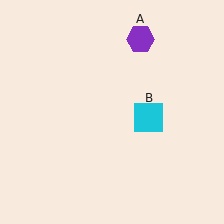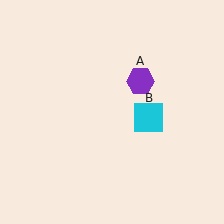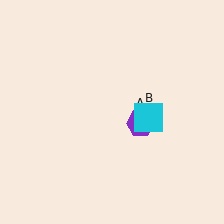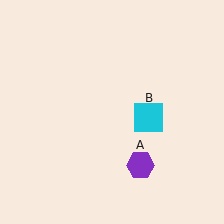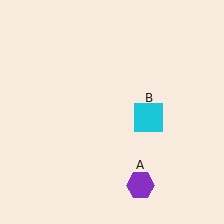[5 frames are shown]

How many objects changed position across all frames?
1 object changed position: purple hexagon (object A).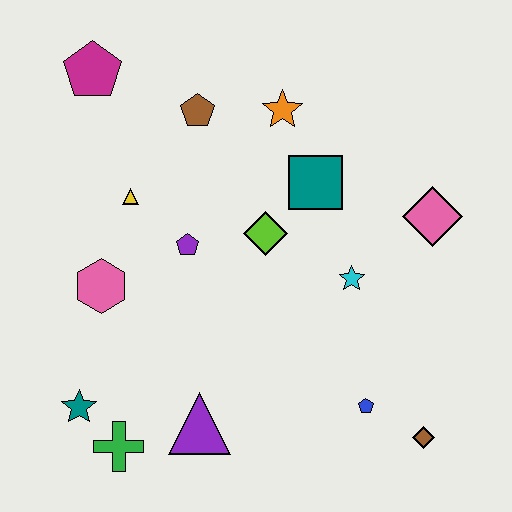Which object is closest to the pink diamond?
The cyan star is closest to the pink diamond.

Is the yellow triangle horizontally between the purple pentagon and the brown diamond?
No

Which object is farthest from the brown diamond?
The magenta pentagon is farthest from the brown diamond.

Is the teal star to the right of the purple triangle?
No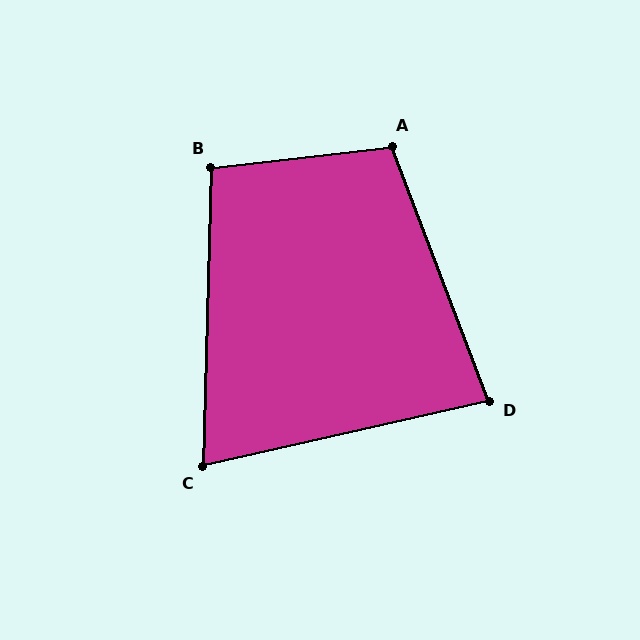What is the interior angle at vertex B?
Approximately 98 degrees (obtuse).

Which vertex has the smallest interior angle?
C, at approximately 76 degrees.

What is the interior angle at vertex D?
Approximately 82 degrees (acute).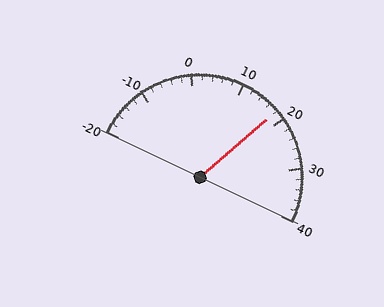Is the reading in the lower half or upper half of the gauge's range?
The reading is in the upper half of the range (-20 to 40).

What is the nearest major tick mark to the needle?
The nearest major tick mark is 20.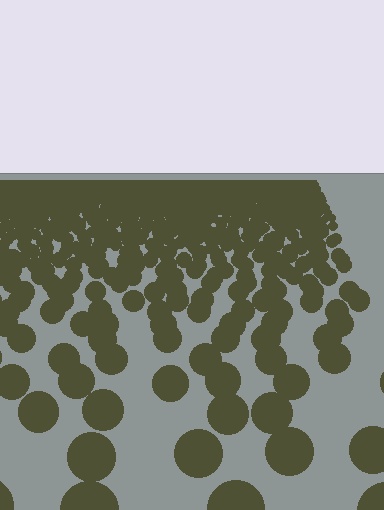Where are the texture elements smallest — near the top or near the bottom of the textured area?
Near the top.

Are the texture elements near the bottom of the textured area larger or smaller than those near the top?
Larger. Near the bottom, elements are closer to the viewer and appear at a bigger on-screen size.